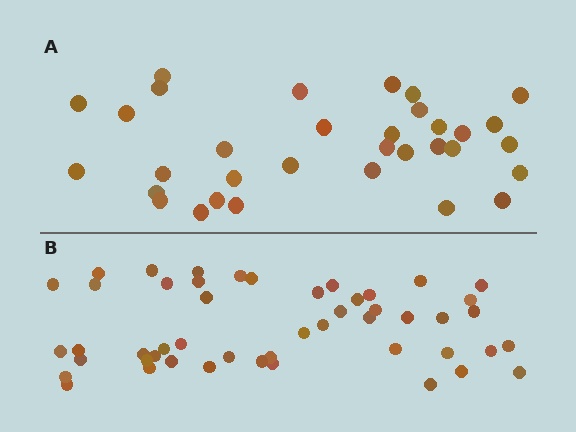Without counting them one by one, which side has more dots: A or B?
Region B (the bottom region) has more dots.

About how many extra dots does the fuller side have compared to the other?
Region B has approximately 15 more dots than region A.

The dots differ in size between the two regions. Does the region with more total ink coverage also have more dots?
No. Region A has more total ink coverage because its dots are larger, but region B actually contains more individual dots. Total area can be misleading — the number of items is what matters here.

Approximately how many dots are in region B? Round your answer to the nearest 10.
About 50 dots. (The exact count is 49, which rounds to 50.)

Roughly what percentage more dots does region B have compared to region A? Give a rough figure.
About 50% more.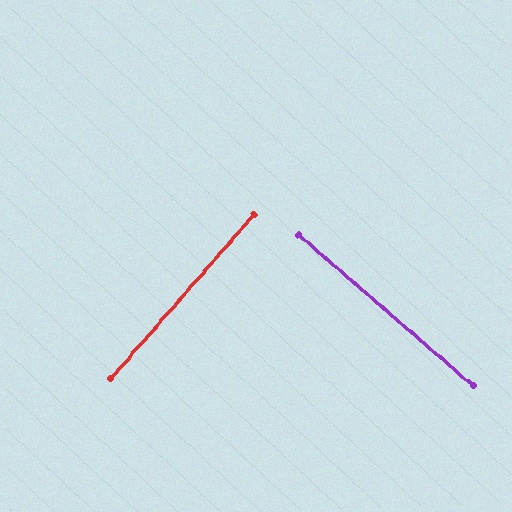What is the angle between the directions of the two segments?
Approximately 90 degrees.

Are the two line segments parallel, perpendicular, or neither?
Perpendicular — they meet at approximately 90°.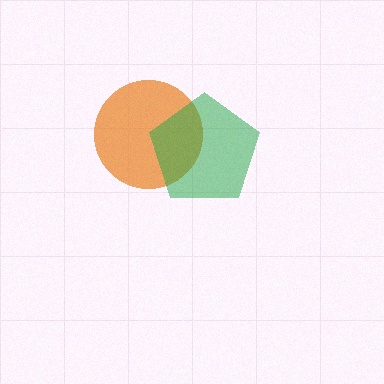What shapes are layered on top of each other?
The layered shapes are: an orange circle, a green pentagon.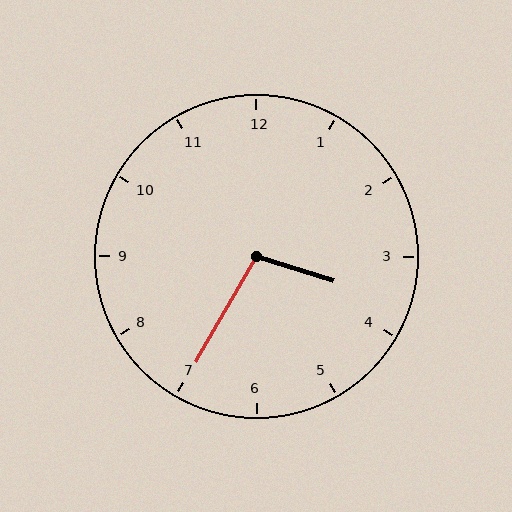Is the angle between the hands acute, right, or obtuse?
It is obtuse.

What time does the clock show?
3:35.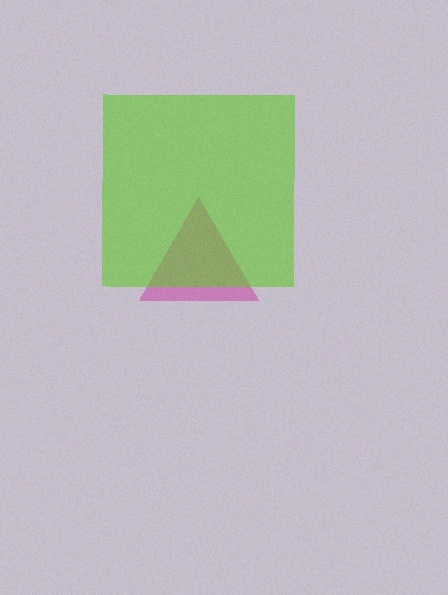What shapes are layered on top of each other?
The layered shapes are: a magenta triangle, a lime square.